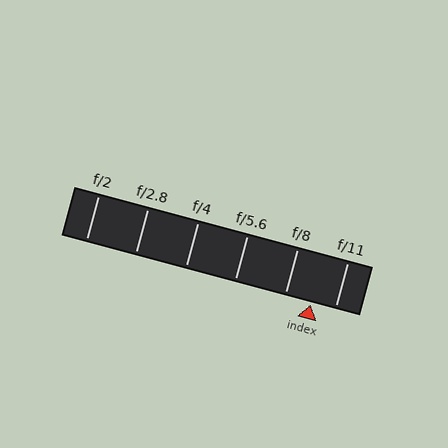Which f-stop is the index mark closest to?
The index mark is closest to f/11.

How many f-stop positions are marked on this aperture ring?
There are 6 f-stop positions marked.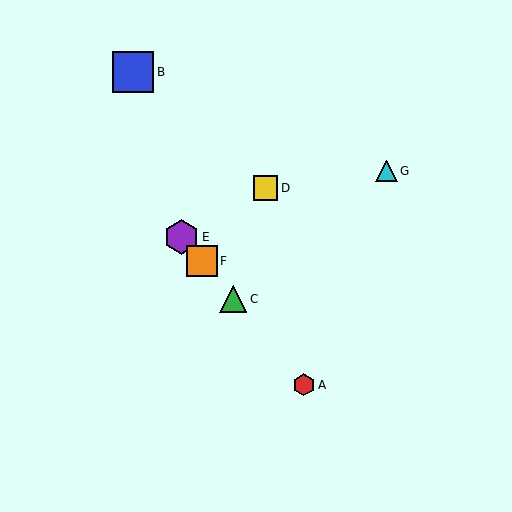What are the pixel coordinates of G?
Object G is at (386, 171).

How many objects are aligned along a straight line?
4 objects (A, C, E, F) are aligned along a straight line.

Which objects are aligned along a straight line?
Objects A, C, E, F are aligned along a straight line.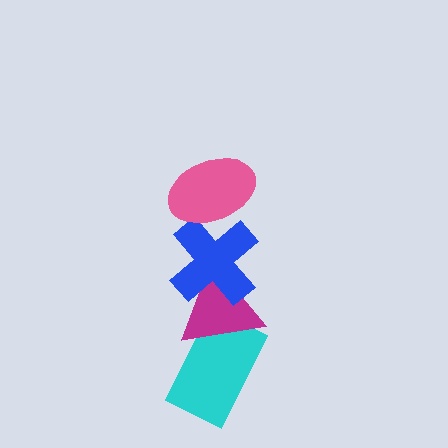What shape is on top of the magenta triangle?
The blue cross is on top of the magenta triangle.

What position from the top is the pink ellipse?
The pink ellipse is 1st from the top.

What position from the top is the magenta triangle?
The magenta triangle is 3rd from the top.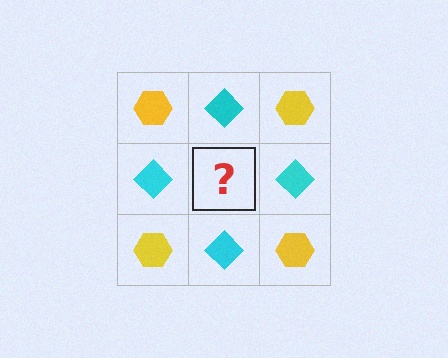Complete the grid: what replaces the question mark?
The question mark should be replaced with a yellow hexagon.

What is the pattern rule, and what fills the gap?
The rule is that it alternates yellow hexagon and cyan diamond in a checkerboard pattern. The gap should be filled with a yellow hexagon.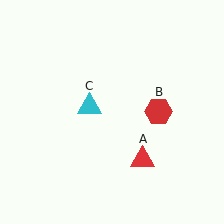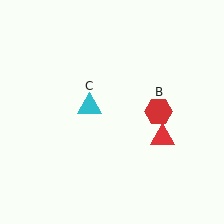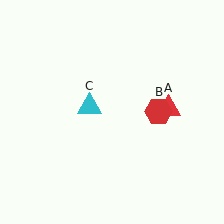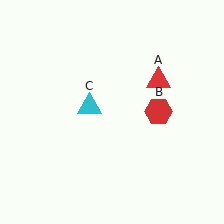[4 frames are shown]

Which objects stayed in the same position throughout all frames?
Red hexagon (object B) and cyan triangle (object C) remained stationary.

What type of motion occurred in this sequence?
The red triangle (object A) rotated counterclockwise around the center of the scene.